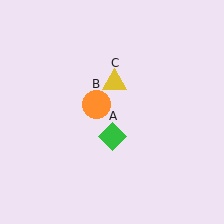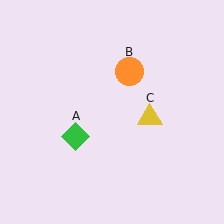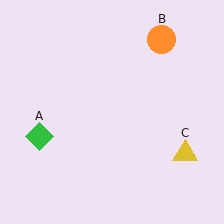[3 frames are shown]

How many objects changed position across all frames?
3 objects changed position: green diamond (object A), orange circle (object B), yellow triangle (object C).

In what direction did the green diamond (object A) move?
The green diamond (object A) moved left.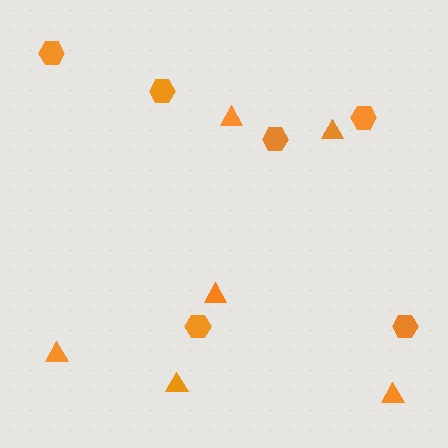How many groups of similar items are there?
There are 2 groups: one group of triangles (6) and one group of hexagons (6).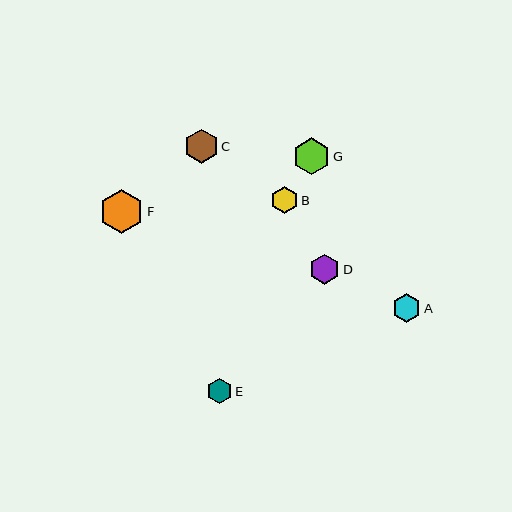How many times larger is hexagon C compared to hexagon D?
Hexagon C is approximately 1.1 times the size of hexagon D.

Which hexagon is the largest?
Hexagon F is the largest with a size of approximately 44 pixels.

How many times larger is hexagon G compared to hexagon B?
Hexagon G is approximately 1.4 times the size of hexagon B.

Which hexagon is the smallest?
Hexagon E is the smallest with a size of approximately 25 pixels.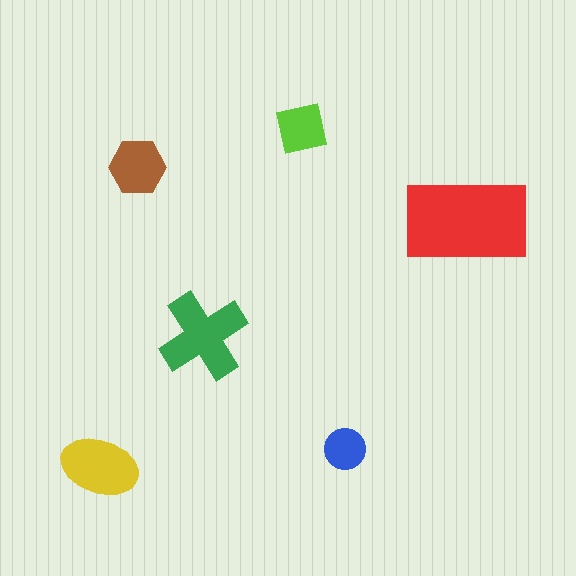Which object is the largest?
The red rectangle.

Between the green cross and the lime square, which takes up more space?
The green cross.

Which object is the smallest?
The blue circle.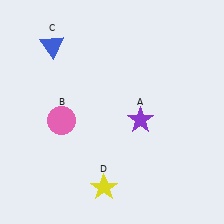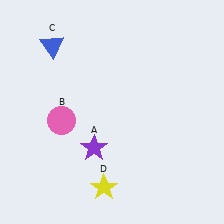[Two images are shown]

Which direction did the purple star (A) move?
The purple star (A) moved left.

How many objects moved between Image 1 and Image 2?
1 object moved between the two images.